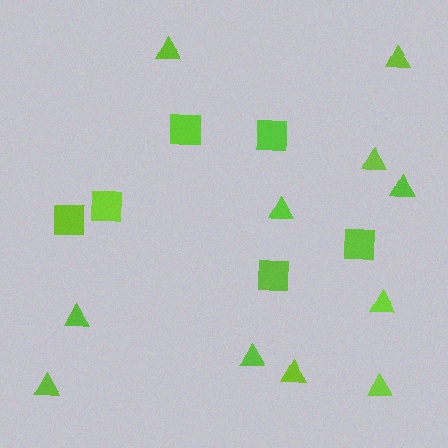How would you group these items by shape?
There are 2 groups: one group of triangles (11) and one group of squares (6).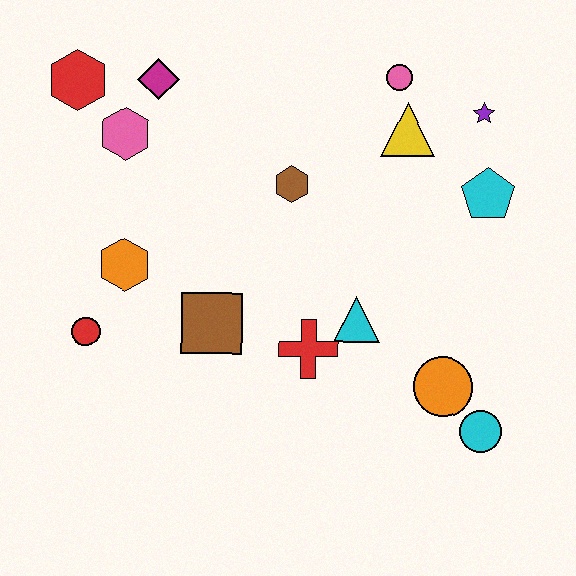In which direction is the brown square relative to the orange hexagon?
The brown square is to the right of the orange hexagon.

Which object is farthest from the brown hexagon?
The cyan circle is farthest from the brown hexagon.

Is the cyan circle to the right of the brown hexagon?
Yes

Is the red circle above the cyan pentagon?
No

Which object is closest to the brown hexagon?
The yellow triangle is closest to the brown hexagon.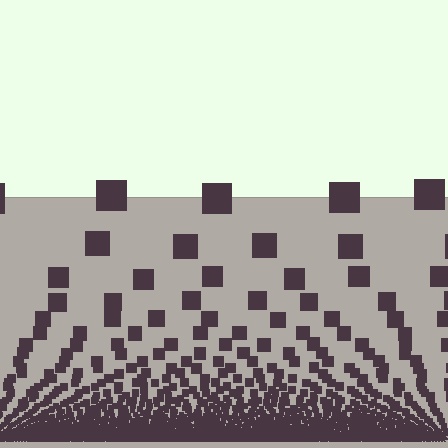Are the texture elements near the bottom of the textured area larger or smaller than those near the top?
Smaller. The gradient is inverted — elements near the bottom are smaller and denser.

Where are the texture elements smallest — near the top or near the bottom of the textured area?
Near the bottom.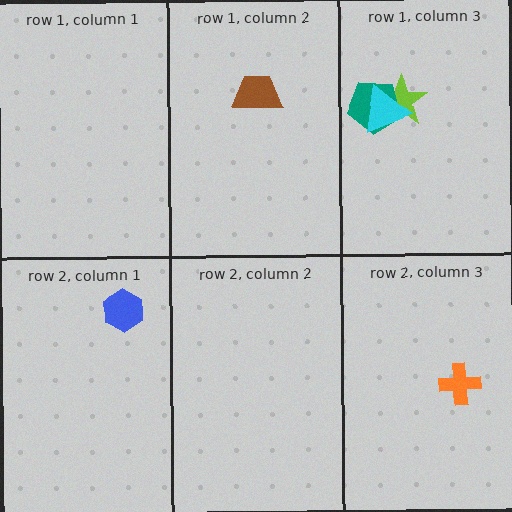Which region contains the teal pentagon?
The row 1, column 3 region.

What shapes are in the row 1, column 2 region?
The brown trapezoid.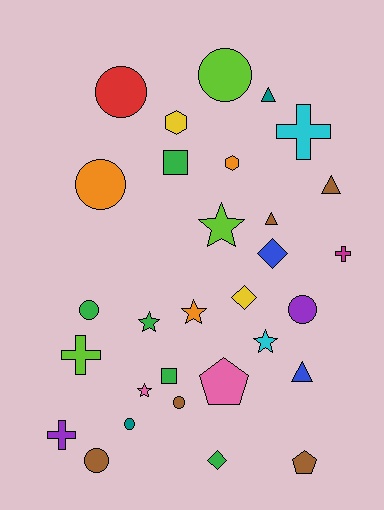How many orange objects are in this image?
There are 3 orange objects.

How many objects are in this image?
There are 30 objects.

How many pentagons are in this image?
There are 2 pentagons.